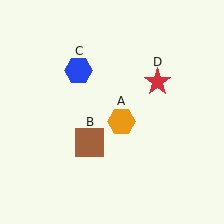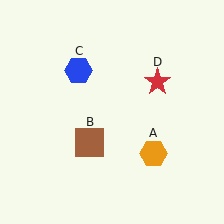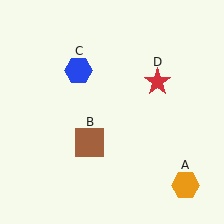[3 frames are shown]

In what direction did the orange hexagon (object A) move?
The orange hexagon (object A) moved down and to the right.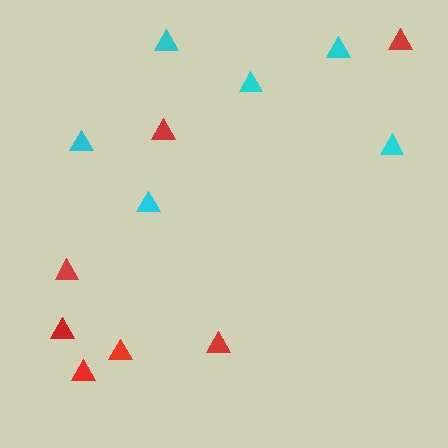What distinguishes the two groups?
There are 2 groups: one group of red triangles (7) and one group of cyan triangles (6).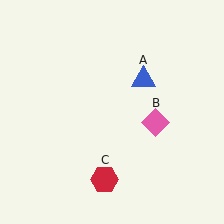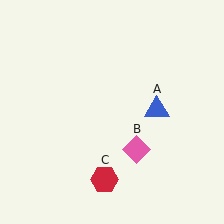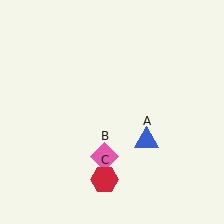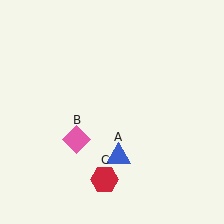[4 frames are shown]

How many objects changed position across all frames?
2 objects changed position: blue triangle (object A), pink diamond (object B).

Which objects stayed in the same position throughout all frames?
Red hexagon (object C) remained stationary.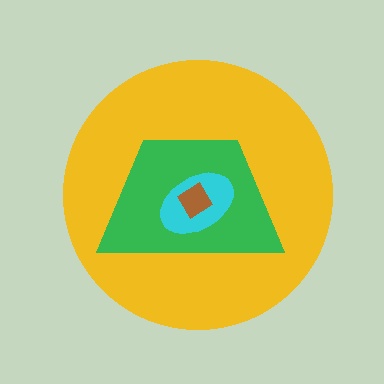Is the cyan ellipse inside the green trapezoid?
Yes.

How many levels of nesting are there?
4.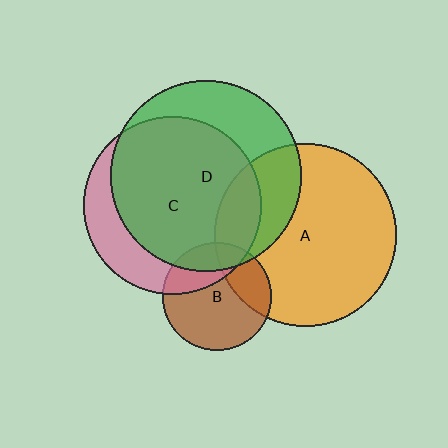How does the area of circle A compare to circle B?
Approximately 2.8 times.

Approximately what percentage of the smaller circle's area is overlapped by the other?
Approximately 15%.